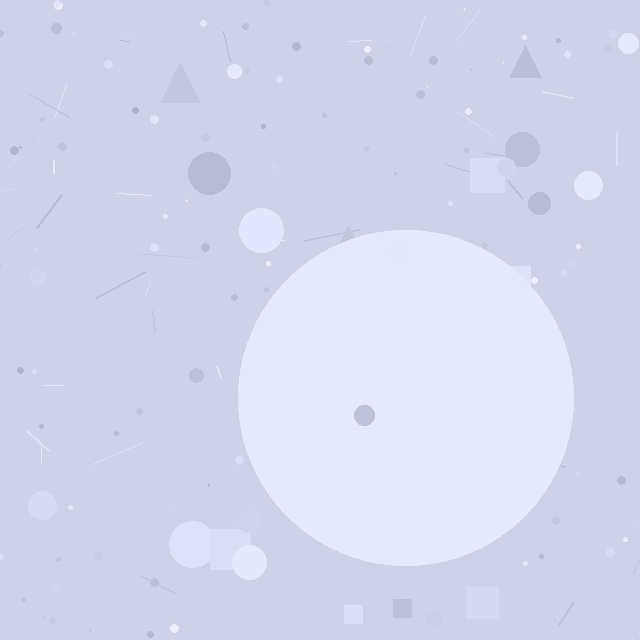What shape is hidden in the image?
A circle is hidden in the image.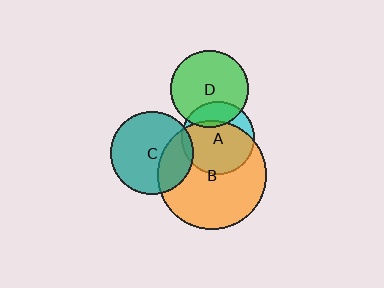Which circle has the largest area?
Circle B (orange).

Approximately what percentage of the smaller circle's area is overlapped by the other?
Approximately 5%.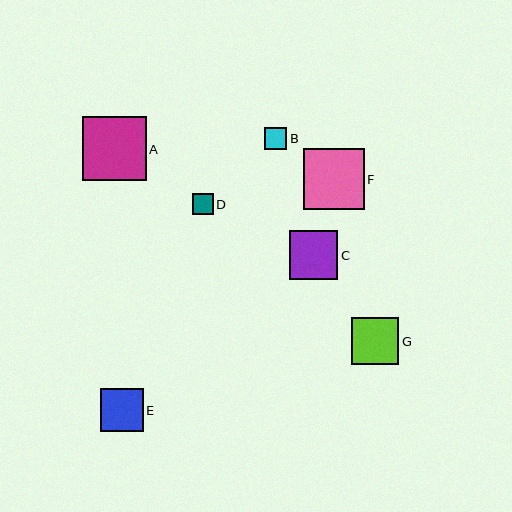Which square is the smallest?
Square D is the smallest with a size of approximately 21 pixels.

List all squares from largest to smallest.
From largest to smallest: A, F, C, G, E, B, D.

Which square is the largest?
Square A is the largest with a size of approximately 64 pixels.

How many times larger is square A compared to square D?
Square A is approximately 3.1 times the size of square D.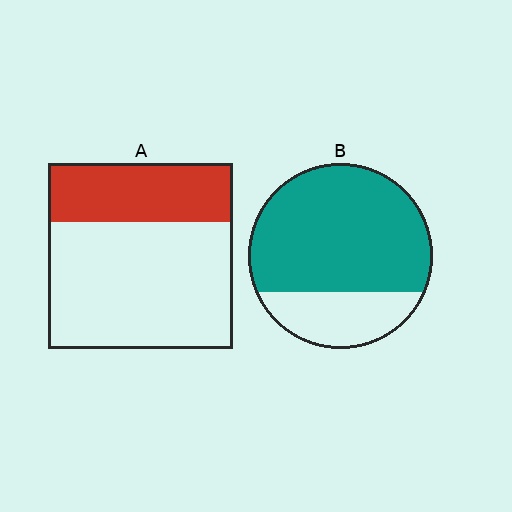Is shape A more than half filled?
No.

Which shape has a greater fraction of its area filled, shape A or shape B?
Shape B.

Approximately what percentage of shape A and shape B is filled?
A is approximately 30% and B is approximately 75%.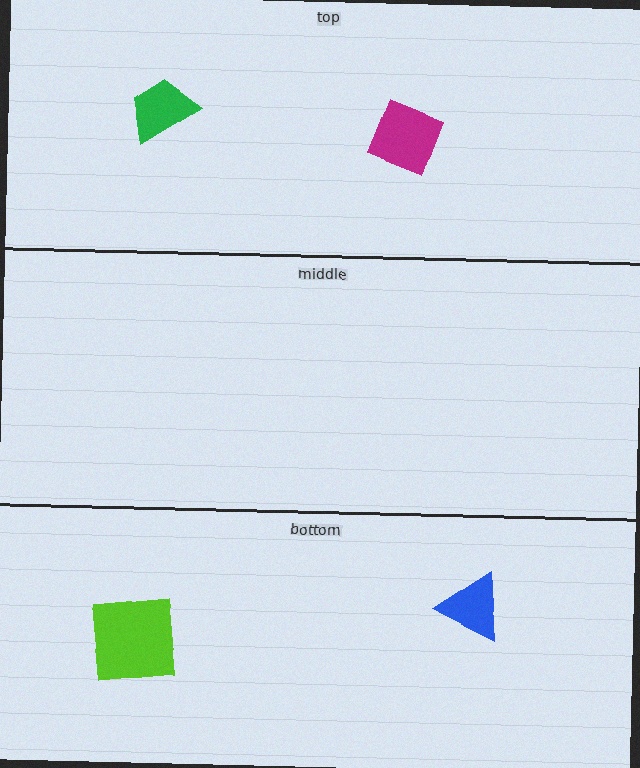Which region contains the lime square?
The bottom region.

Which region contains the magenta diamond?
The top region.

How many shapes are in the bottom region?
2.